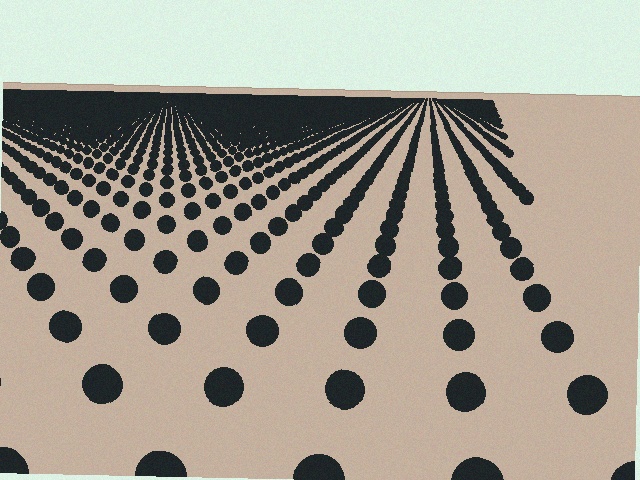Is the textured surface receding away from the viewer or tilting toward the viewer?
The surface is receding away from the viewer. Texture elements get smaller and denser toward the top.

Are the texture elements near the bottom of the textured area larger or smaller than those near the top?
Larger. Near the bottom, elements are closer to the viewer and appear at a bigger on-screen size.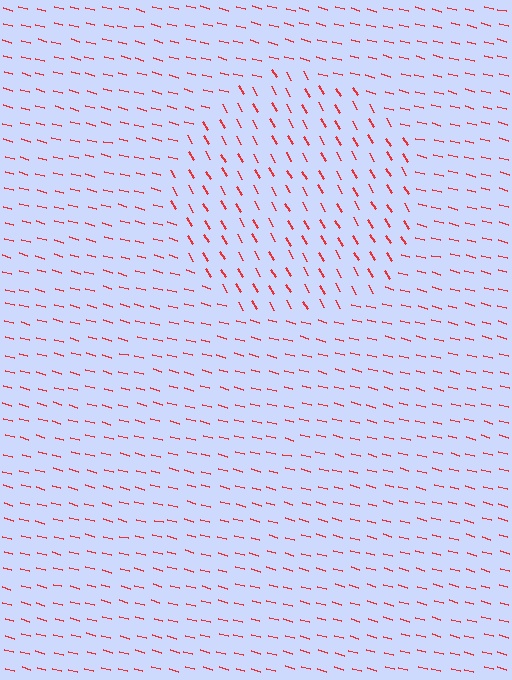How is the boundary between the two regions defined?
The boundary is defined purely by a change in line orientation (approximately 45 degrees difference). All lines are the same color and thickness.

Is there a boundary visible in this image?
Yes, there is a texture boundary formed by a change in line orientation.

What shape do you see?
I see a circle.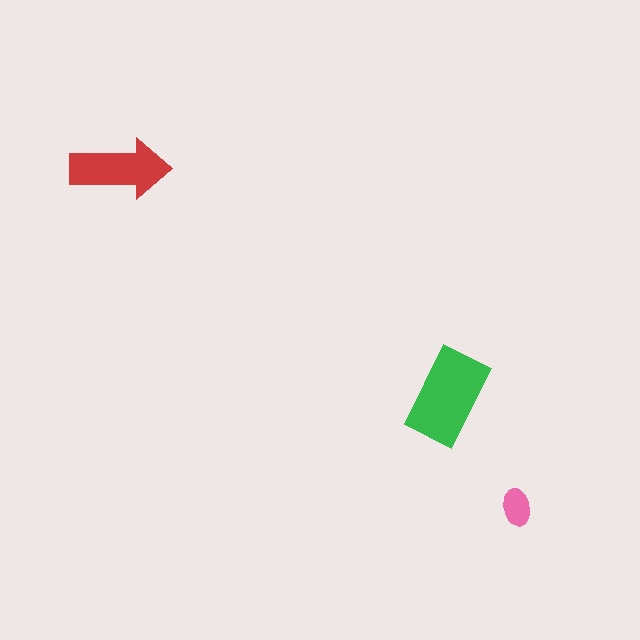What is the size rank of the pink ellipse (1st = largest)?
3rd.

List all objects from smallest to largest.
The pink ellipse, the red arrow, the green rectangle.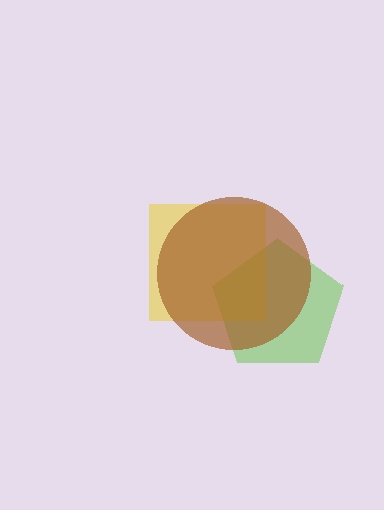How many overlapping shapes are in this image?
There are 3 overlapping shapes in the image.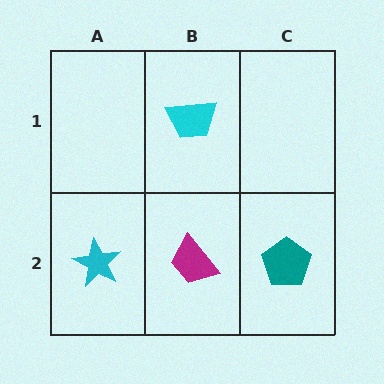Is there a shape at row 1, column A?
No, that cell is empty.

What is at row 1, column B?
A cyan trapezoid.